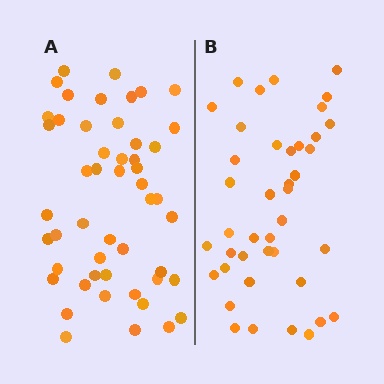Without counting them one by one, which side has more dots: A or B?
Region A (the left region) has more dots.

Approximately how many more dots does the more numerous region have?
Region A has roughly 8 or so more dots than region B.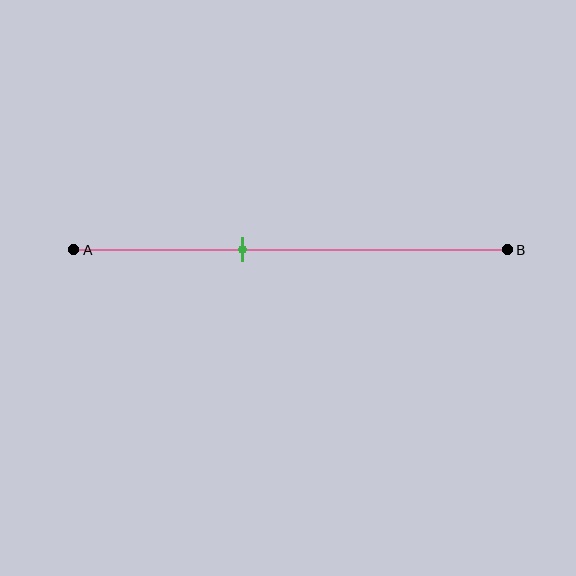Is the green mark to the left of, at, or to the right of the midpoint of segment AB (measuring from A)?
The green mark is to the left of the midpoint of segment AB.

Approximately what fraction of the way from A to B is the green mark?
The green mark is approximately 40% of the way from A to B.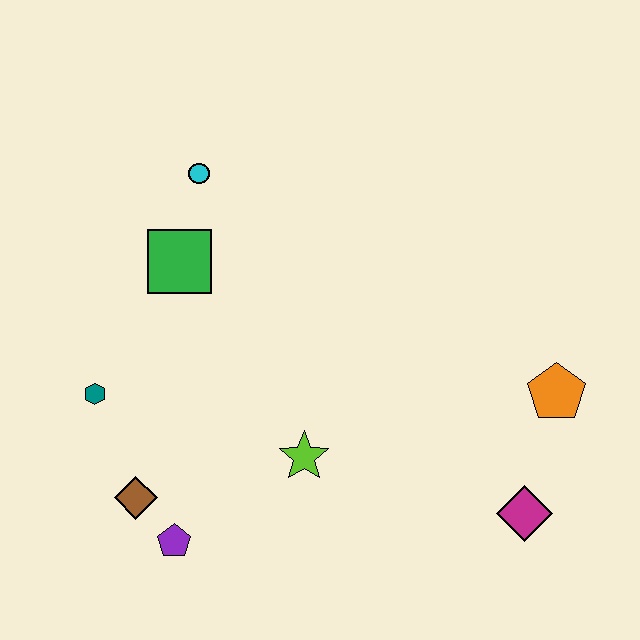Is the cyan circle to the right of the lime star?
No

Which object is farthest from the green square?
The magenta diamond is farthest from the green square.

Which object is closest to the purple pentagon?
The brown diamond is closest to the purple pentagon.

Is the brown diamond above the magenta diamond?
Yes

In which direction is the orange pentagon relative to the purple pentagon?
The orange pentagon is to the right of the purple pentagon.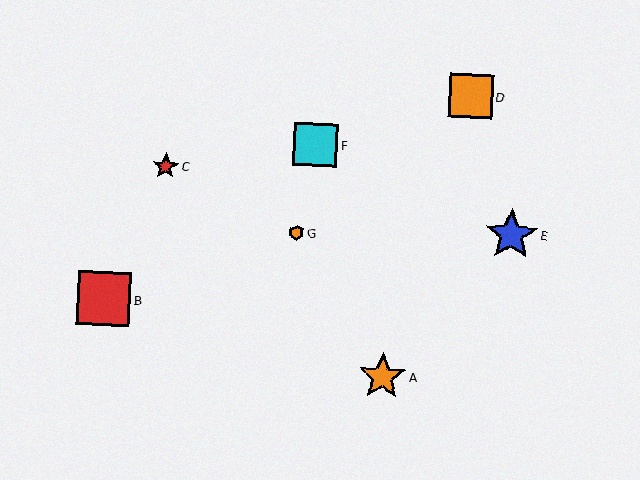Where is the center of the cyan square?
The center of the cyan square is at (316, 145).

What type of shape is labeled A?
Shape A is an orange star.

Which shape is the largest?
The red square (labeled B) is the largest.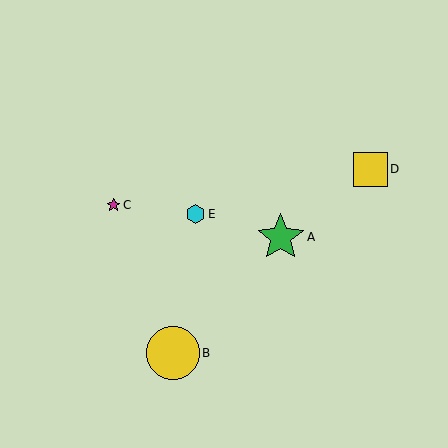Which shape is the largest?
The yellow circle (labeled B) is the largest.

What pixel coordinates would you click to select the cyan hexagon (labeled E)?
Click at (195, 214) to select the cyan hexagon E.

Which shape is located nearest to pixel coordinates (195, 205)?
The cyan hexagon (labeled E) at (195, 214) is nearest to that location.